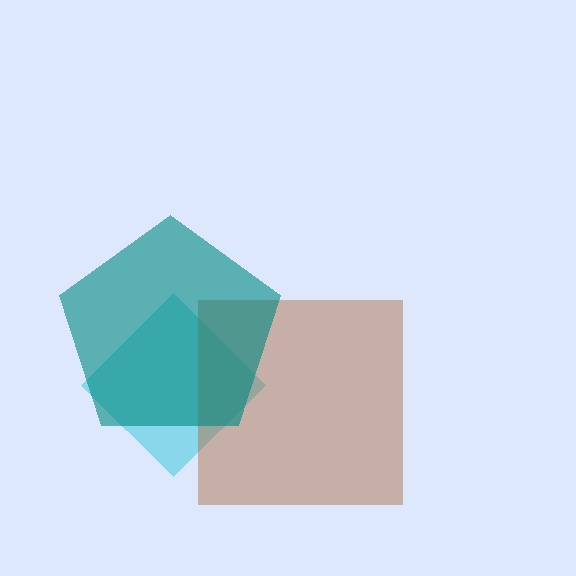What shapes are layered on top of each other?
The layered shapes are: a cyan diamond, a brown square, a teal pentagon.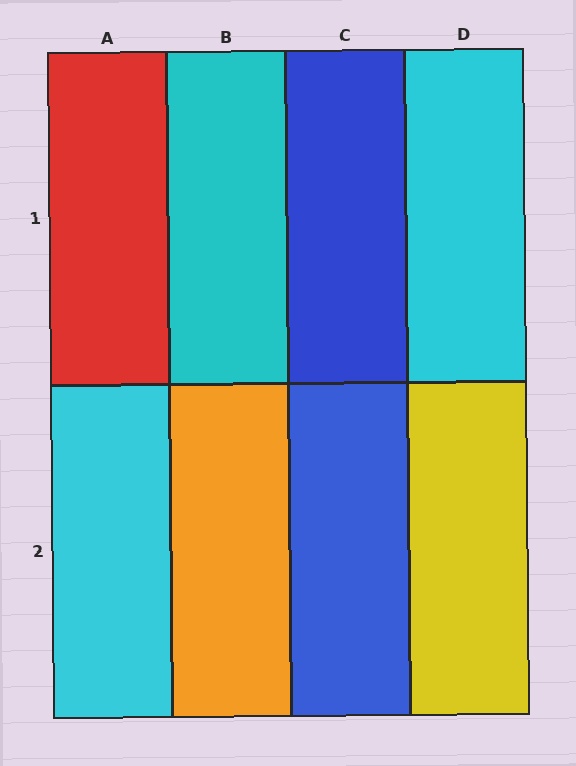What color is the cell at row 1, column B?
Cyan.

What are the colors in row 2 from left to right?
Cyan, orange, blue, yellow.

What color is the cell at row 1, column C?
Blue.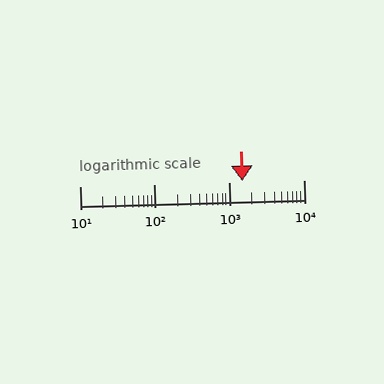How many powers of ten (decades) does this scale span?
The scale spans 3 decades, from 10 to 10000.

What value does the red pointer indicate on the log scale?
The pointer indicates approximately 1500.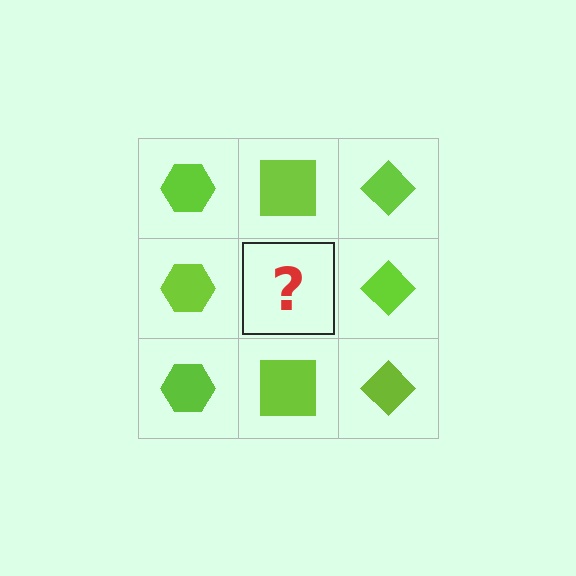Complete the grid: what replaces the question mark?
The question mark should be replaced with a lime square.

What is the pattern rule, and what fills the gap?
The rule is that each column has a consistent shape. The gap should be filled with a lime square.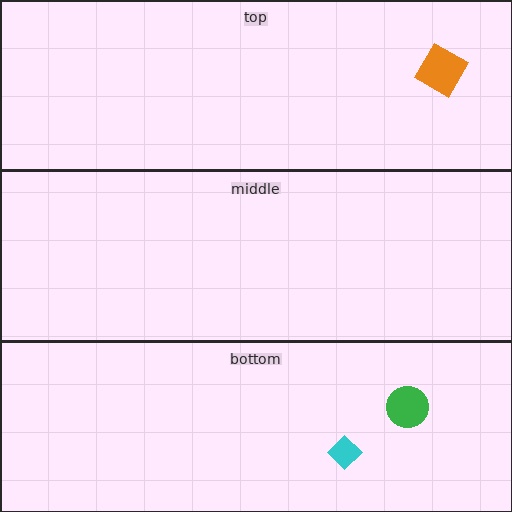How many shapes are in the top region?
1.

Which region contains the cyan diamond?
The bottom region.